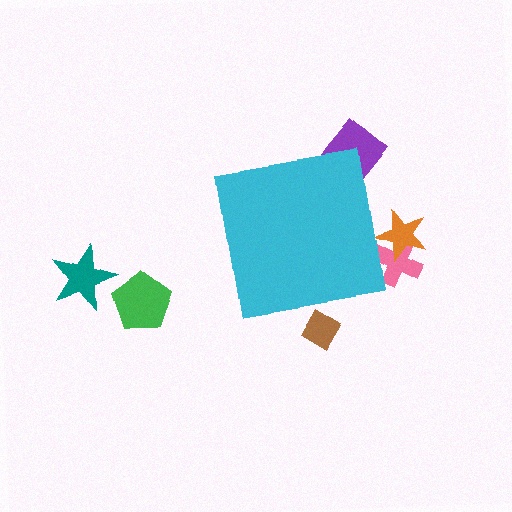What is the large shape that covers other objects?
A cyan square.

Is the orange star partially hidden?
Yes, the orange star is partially hidden behind the cyan square.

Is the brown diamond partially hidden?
Yes, the brown diamond is partially hidden behind the cyan square.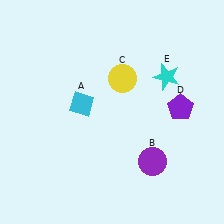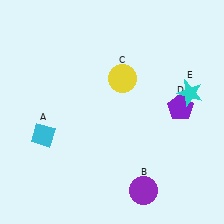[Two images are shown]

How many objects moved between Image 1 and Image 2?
3 objects moved between the two images.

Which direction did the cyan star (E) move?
The cyan star (E) moved right.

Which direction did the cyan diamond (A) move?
The cyan diamond (A) moved left.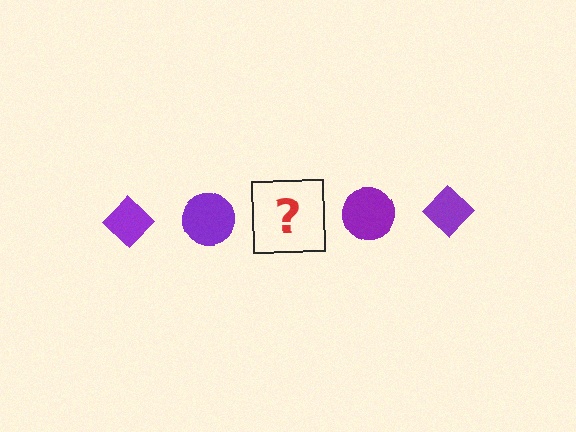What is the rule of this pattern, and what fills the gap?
The rule is that the pattern cycles through diamond, circle shapes in purple. The gap should be filled with a purple diamond.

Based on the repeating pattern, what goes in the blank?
The blank should be a purple diamond.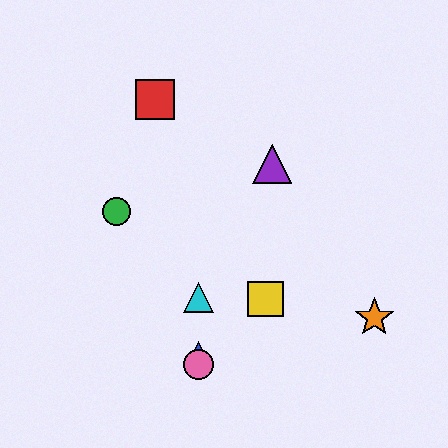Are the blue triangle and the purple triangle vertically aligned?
No, the blue triangle is at x≈198 and the purple triangle is at x≈272.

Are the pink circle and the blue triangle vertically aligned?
Yes, both are at x≈198.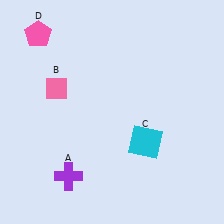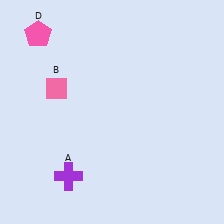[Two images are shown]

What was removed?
The cyan square (C) was removed in Image 2.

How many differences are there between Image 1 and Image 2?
There is 1 difference between the two images.